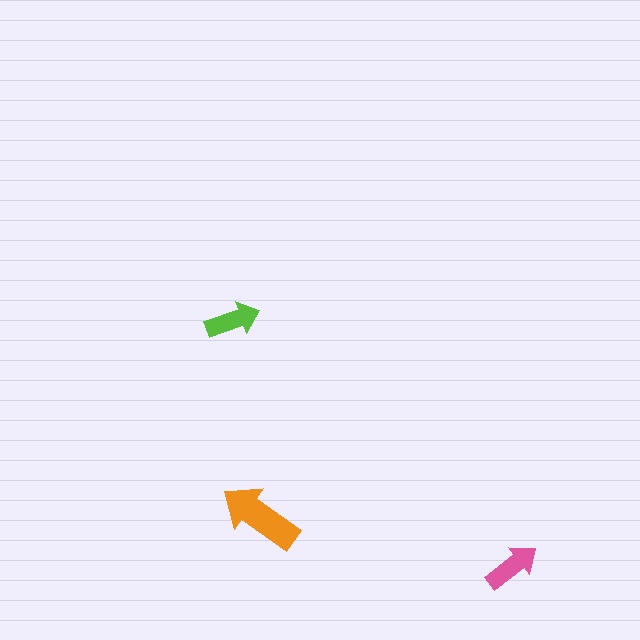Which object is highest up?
The lime arrow is topmost.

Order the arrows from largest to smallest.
the orange one, the pink one, the lime one.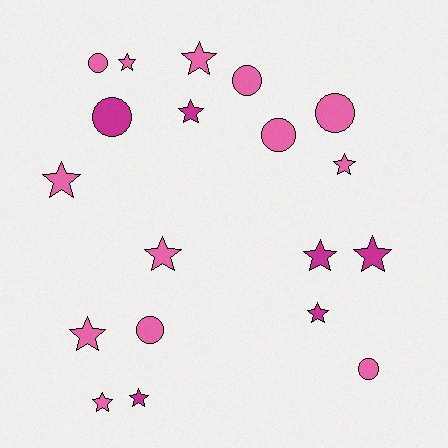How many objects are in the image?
There are 19 objects.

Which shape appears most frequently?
Star, with 12 objects.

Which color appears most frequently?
Pink, with 13 objects.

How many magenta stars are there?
There are 5 magenta stars.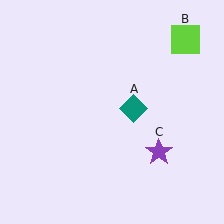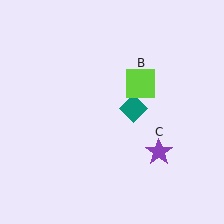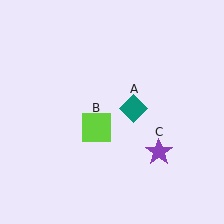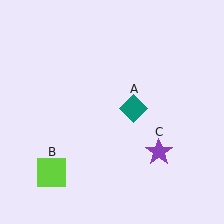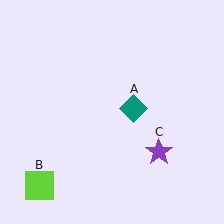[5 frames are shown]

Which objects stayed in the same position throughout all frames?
Teal diamond (object A) and purple star (object C) remained stationary.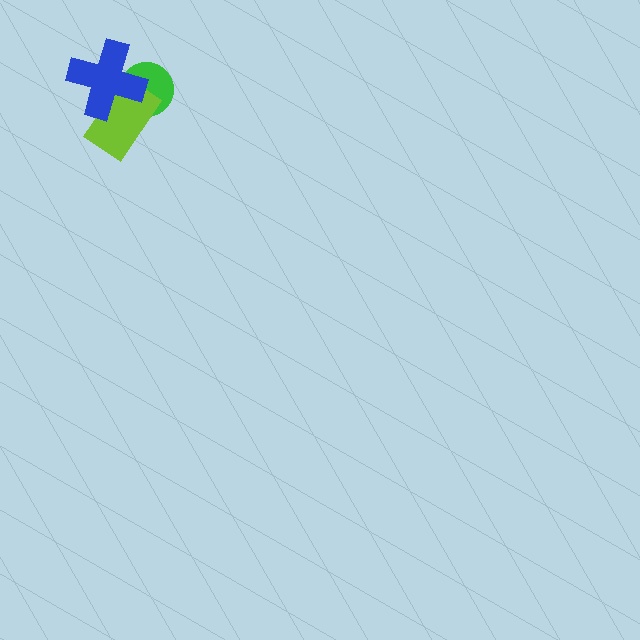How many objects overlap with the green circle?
2 objects overlap with the green circle.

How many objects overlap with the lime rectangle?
2 objects overlap with the lime rectangle.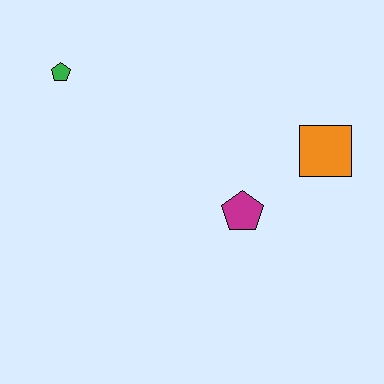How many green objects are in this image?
There is 1 green object.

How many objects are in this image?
There are 3 objects.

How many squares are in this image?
There is 1 square.